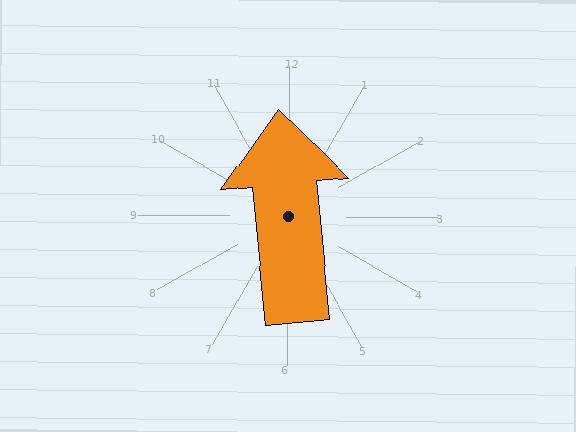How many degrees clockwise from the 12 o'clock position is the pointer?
Approximately 354 degrees.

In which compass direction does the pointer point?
North.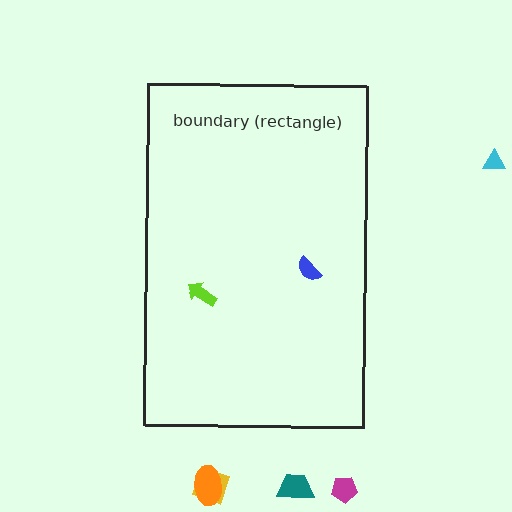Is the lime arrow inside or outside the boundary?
Inside.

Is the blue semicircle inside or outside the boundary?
Inside.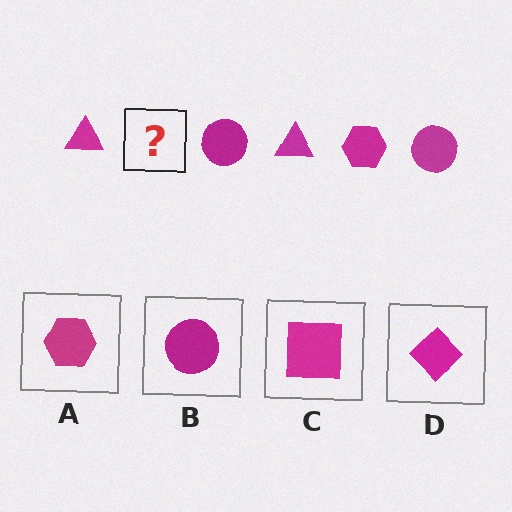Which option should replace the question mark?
Option A.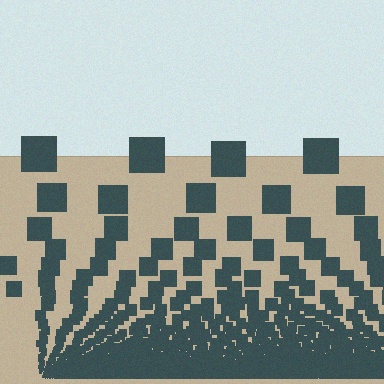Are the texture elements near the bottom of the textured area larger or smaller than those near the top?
Smaller. The gradient is inverted — elements near the bottom are smaller and denser.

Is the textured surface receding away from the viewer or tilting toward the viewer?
The surface appears to tilt toward the viewer. Texture elements get larger and sparser toward the top.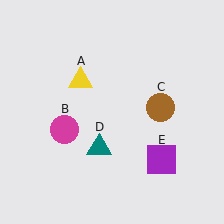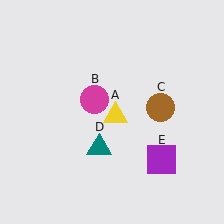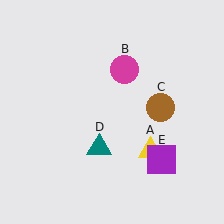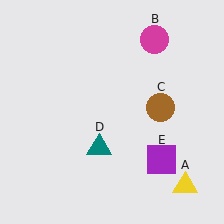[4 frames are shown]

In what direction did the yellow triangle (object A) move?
The yellow triangle (object A) moved down and to the right.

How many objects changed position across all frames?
2 objects changed position: yellow triangle (object A), magenta circle (object B).